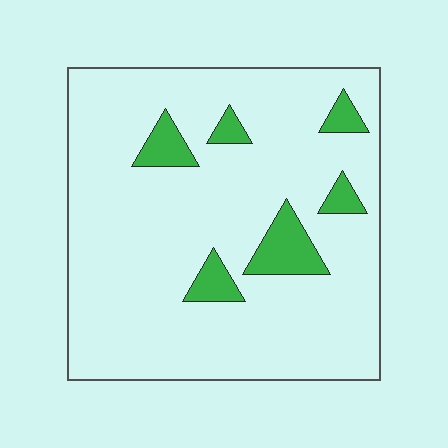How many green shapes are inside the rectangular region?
6.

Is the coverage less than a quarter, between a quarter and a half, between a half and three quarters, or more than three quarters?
Less than a quarter.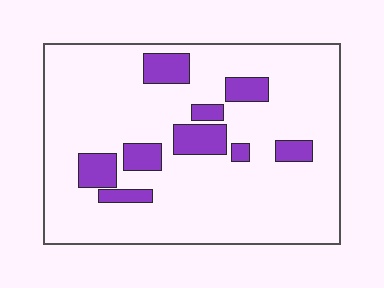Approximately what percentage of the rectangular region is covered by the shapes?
Approximately 15%.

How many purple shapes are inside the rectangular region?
9.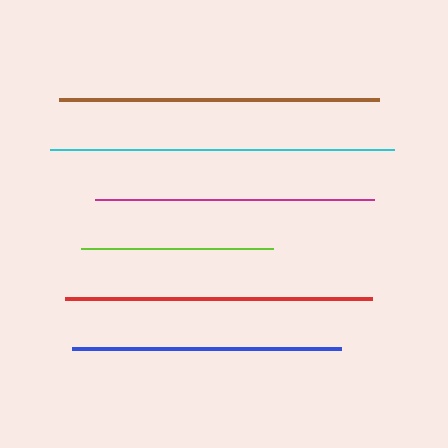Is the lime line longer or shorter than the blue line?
The blue line is longer than the lime line.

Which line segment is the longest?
The cyan line is the longest at approximately 344 pixels.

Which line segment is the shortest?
The lime line is the shortest at approximately 192 pixels.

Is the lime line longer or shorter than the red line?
The red line is longer than the lime line.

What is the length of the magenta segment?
The magenta segment is approximately 280 pixels long.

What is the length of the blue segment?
The blue segment is approximately 269 pixels long.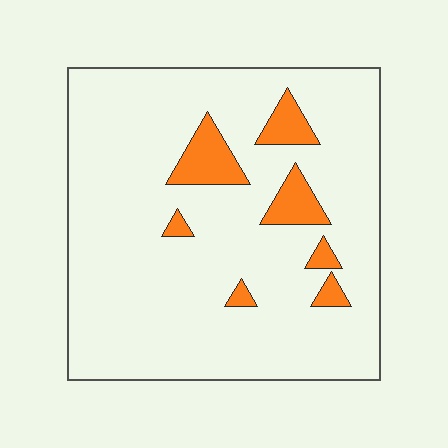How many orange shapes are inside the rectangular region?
7.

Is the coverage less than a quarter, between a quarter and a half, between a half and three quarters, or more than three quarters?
Less than a quarter.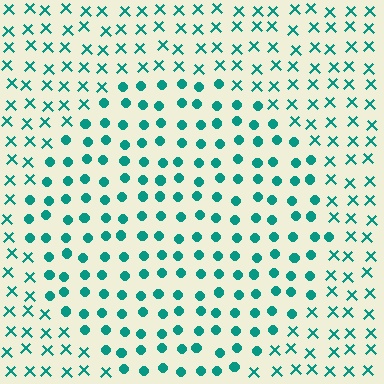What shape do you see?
I see a circle.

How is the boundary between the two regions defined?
The boundary is defined by a change in element shape: circles inside vs. X marks outside. All elements share the same color and spacing.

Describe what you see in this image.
The image is filled with small teal elements arranged in a uniform grid. A circle-shaped region contains circles, while the surrounding area contains X marks. The boundary is defined purely by the change in element shape.